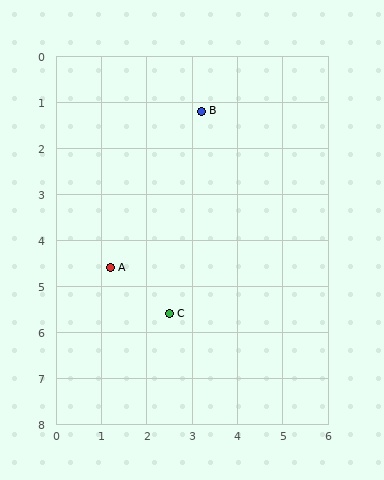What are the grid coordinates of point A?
Point A is at approximately (1.2, 4.6).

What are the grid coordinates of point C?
Point C is at approximately (2.5, 5.6).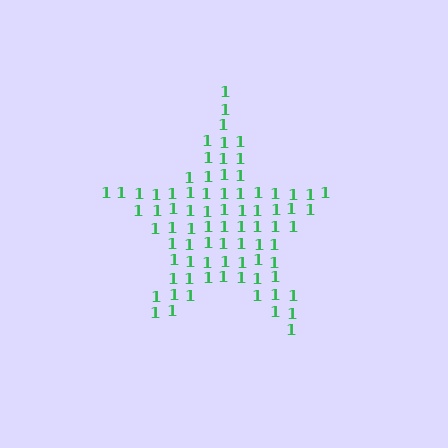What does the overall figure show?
The overall figure shows a star.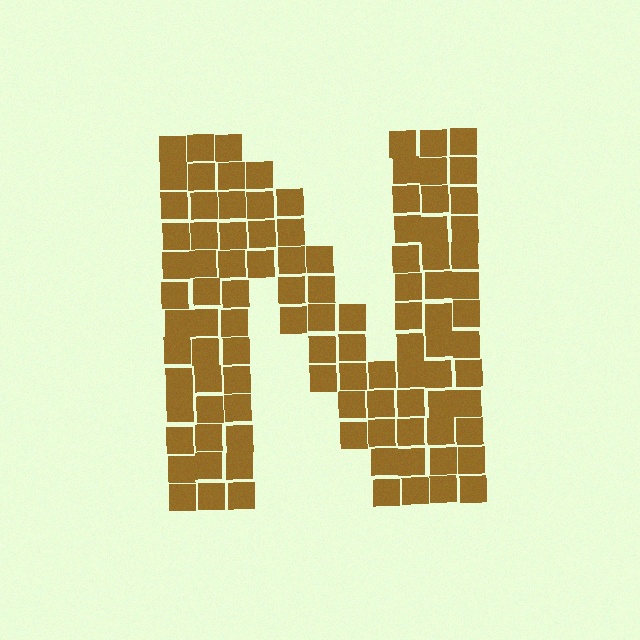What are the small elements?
The small elements are squares.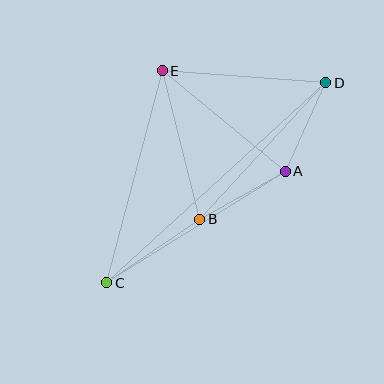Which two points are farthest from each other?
Points C and D are farthest from each other.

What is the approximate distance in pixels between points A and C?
The distance between A and C is approximately 210 pixels.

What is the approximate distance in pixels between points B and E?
The distance between B and E is approximately 153 pixels.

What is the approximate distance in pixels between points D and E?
The distance between D and E is approximately 164 pixels.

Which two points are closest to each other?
Points A and D are closest to each other.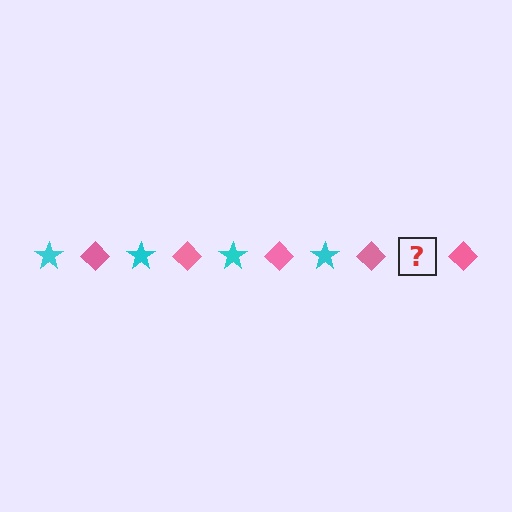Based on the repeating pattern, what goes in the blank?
The blank should be a cyan star.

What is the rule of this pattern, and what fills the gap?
The rule is that the pattern alternates between cyan star and pink diamond. The gap should be filled with a cyan star.